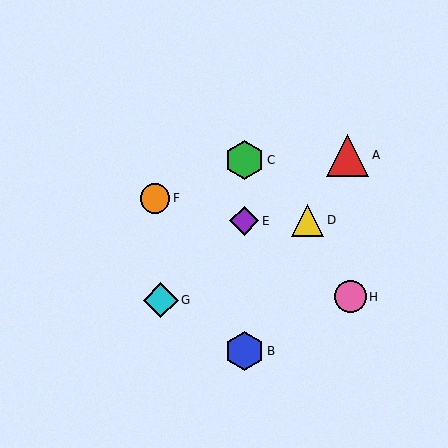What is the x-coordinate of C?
Object C is at x≈244.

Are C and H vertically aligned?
No, C is at x≈244 and H is at x≈350.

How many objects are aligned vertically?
3 objects (B, C, E) are aligned vertically.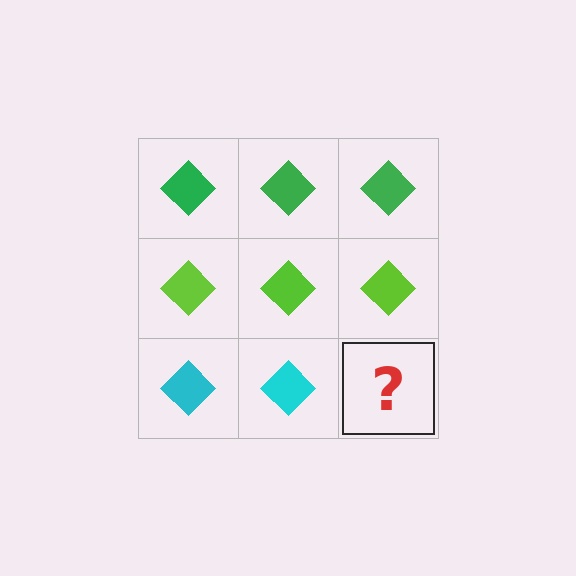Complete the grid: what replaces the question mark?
The question mark should be replaced with a cyan diamond.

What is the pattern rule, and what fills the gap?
The rule is that each row has a consistent color. The gap should be filled with a cyan diamond.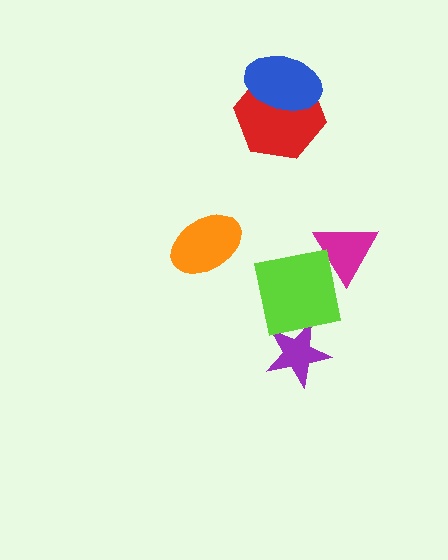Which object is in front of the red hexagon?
The blue ellipse is in front of the red hexagon.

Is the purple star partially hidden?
Yes, it is partially covered by another shape.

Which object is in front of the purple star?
The lime square is in front of the purple star.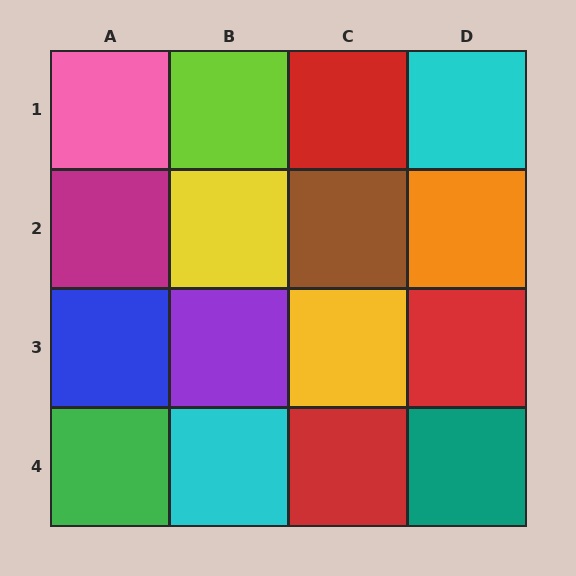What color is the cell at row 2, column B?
Yellow.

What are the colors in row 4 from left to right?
Green, cyan, red, teal.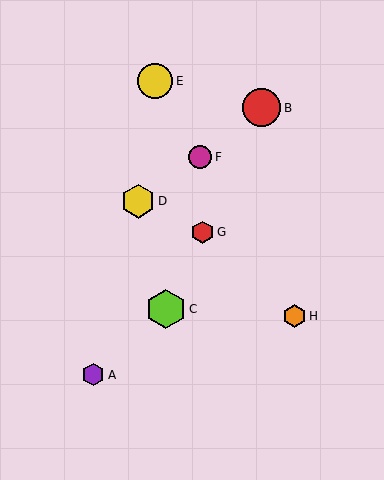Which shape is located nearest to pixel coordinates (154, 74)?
The yellow circle (labeled E) at (155, 81) is nearest to that location.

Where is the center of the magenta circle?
The center of the magenta circle is at (200, 157).